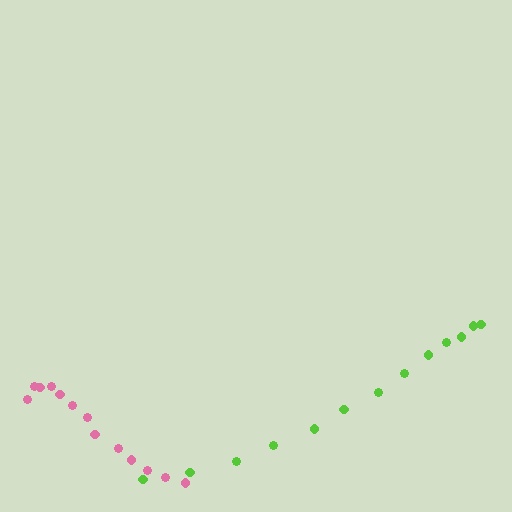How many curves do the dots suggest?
There are 2 distinct paths.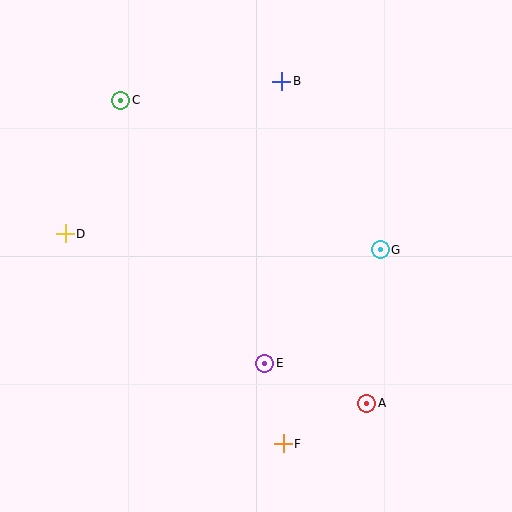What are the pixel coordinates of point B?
Point B is at (282, 81).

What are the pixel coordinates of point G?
Point G is at (380, 250).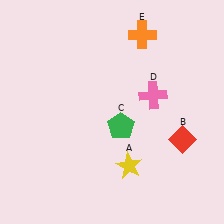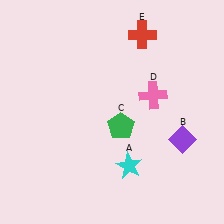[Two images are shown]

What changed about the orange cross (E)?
In Image 1, E is orange. In Image 2, it changed to red.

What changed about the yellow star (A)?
In Image 1, A is yellow. In Image 2, it changed to cyan.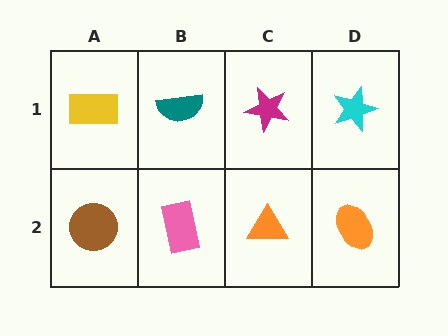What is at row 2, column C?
An orange triangle.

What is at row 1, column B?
A teal semicircle.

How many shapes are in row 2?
4 shapes.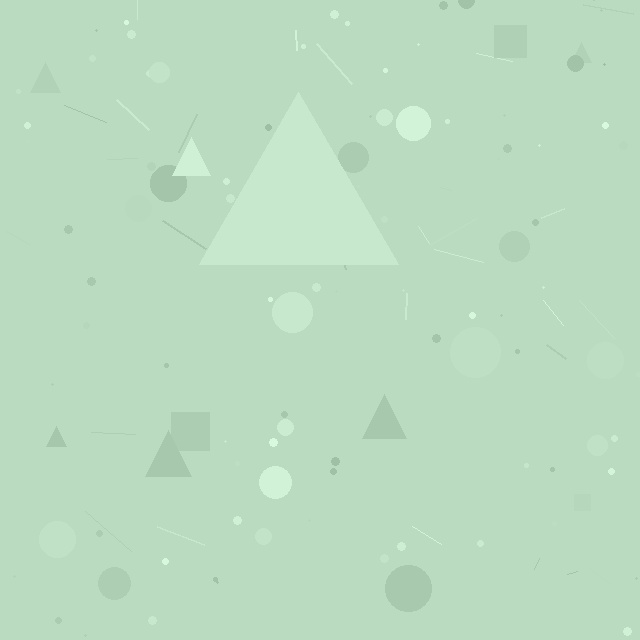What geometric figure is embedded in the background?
A triangle is embedded in the background.